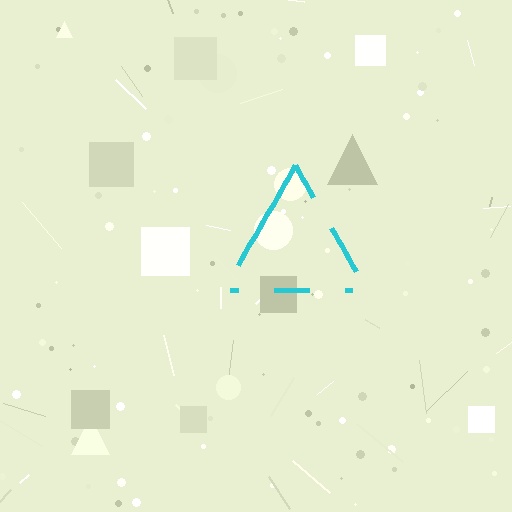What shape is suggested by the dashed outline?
The dashed outline suggests a triangle.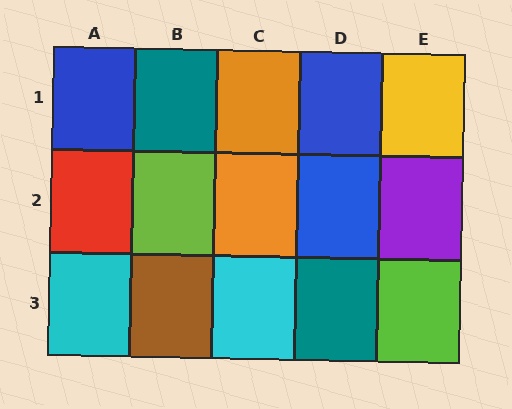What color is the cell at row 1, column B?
Teal.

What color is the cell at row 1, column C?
Orange.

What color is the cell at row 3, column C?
Cyan.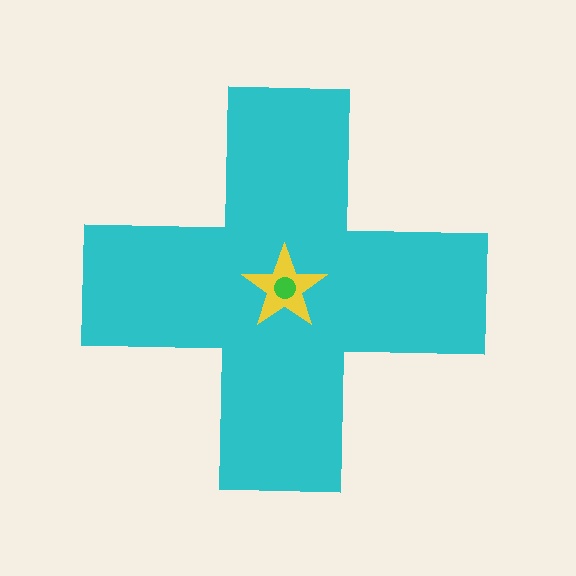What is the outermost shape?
The cyan cross.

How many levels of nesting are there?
3.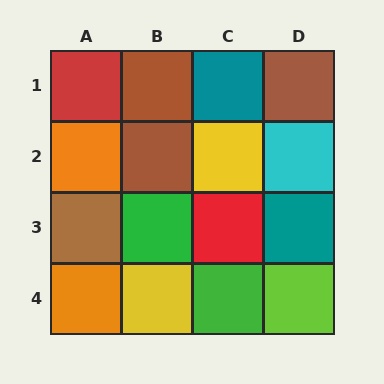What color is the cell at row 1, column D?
Brown.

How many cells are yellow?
2 cells are yellow.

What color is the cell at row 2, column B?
Brown.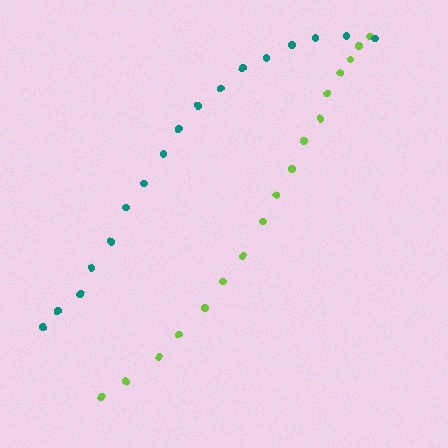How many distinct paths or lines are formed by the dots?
There are 2 distinct paths.